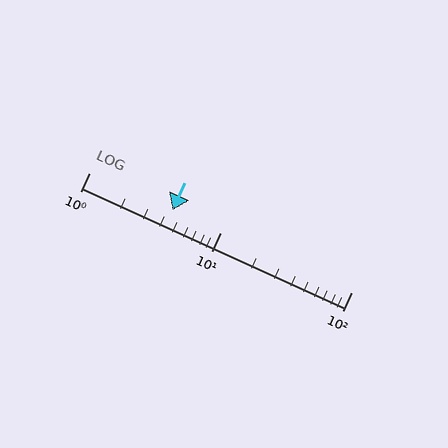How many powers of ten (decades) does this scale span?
The scale spans 2 decades, from 1 to 100.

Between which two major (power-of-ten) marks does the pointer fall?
The pointer is between 1 and 10.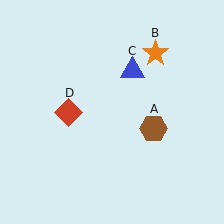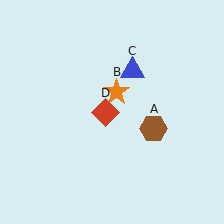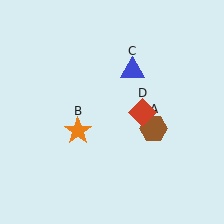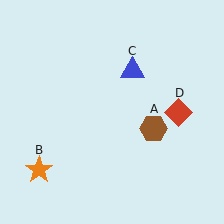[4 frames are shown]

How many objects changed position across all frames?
2 objects changed position: orange star (object B), red diamond (object D).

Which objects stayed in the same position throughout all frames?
Brown hexagon (object A) and blue triangle (object C) remained stationary.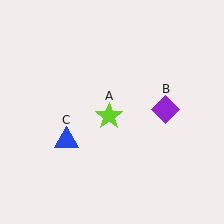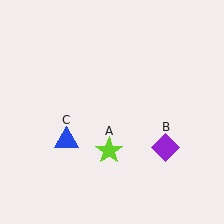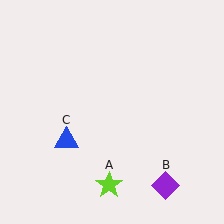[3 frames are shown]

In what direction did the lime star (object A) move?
The lime star (object A) moved down.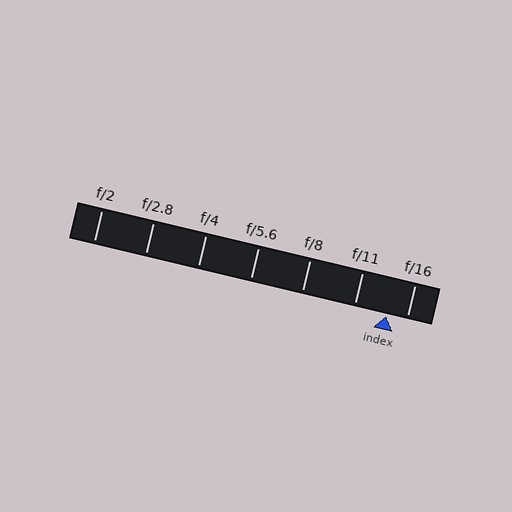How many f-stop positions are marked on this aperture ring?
There are 7 f-stop positions marked.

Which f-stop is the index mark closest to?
The index mark is closest to f/16.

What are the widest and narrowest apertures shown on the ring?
The widest aperture shown is f/2 and the narrowest is f/16.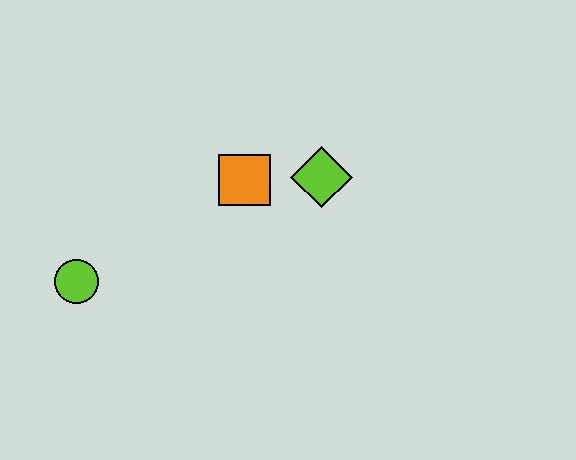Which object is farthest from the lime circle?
The lime diamond is farthest from the lime circle.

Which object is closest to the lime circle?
The orange square is closest to the lime circle.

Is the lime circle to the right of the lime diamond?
No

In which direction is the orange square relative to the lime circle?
The orange square is to the right of the lime circle.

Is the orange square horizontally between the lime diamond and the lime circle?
Yes